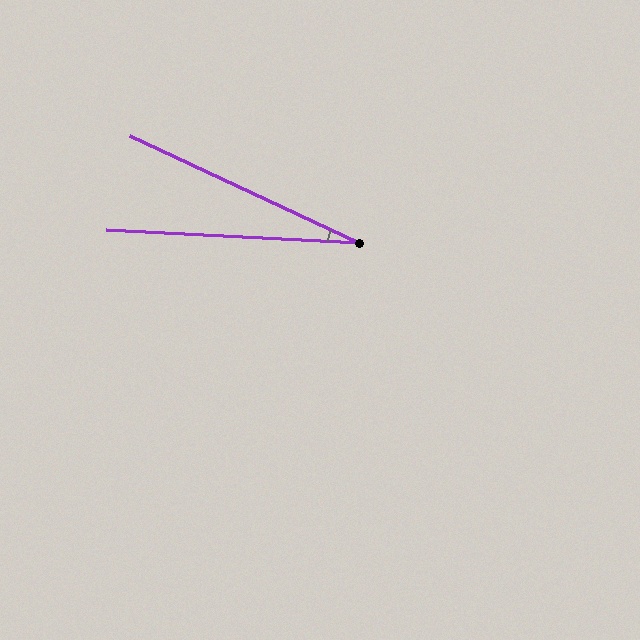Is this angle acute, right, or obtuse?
It is acute.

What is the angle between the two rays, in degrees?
Approximately 22 degrees.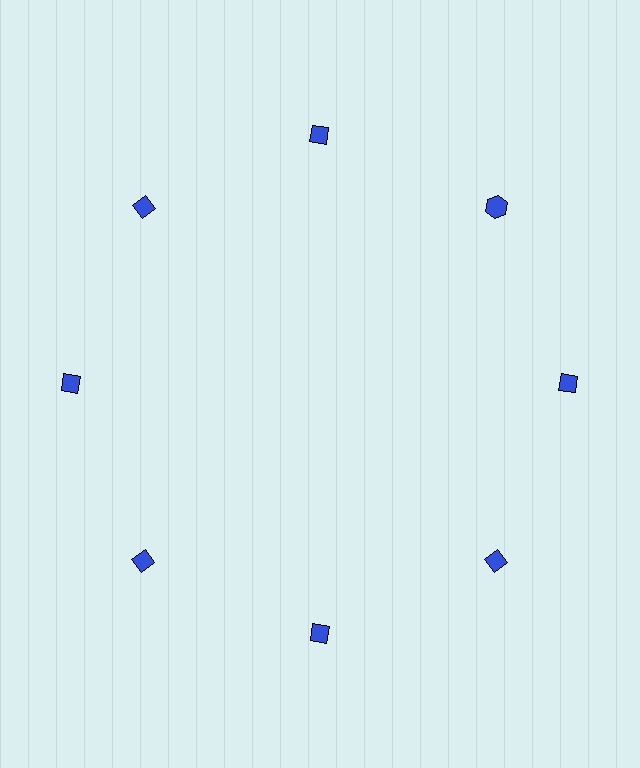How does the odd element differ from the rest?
It has a different shape: hexagon instead of diamond.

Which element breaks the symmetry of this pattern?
The blue hexagon at roughly the 2 o'clock position breaks the symmetry. All other shapes are blue diamonds.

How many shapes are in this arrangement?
There are 8 shapes arranged in a ring pattern.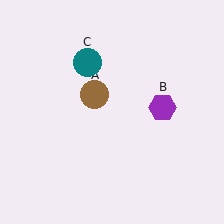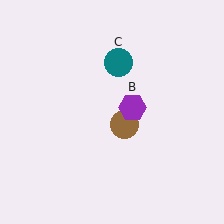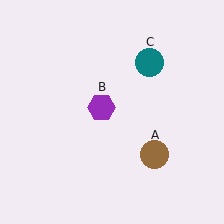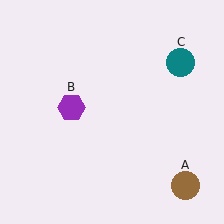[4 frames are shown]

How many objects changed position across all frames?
3 objects changed position: brown circle (object A), purple hexagon (object B), teal circle (object C).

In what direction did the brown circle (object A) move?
The brown circle (object A) moved down and to the right.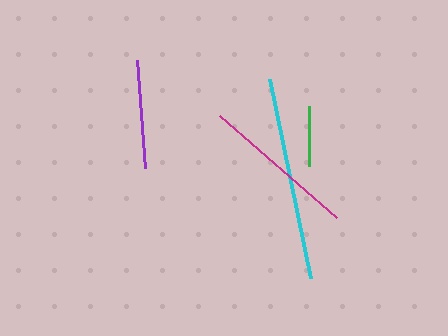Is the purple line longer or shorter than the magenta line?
The magenta line is longer than the purple line.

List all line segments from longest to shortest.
From longest to shortest: cyan, magenta, purple, green.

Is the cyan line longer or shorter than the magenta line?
The cyan line is longer than the magenta line.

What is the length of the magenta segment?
The magenta segment is approximately 155 pixels long.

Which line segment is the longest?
The cyan line is the longest at approximately 204 pixels.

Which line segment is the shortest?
The green line is the shortest at approximately 60 pixels.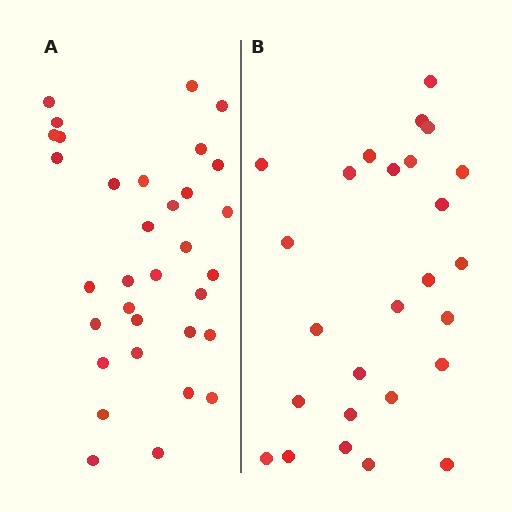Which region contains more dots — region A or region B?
Region A (the left region) has more dots.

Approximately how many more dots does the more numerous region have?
Region A has roughly 8 or so more dots than region B.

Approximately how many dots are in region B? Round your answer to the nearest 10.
About 30 dots. (The exact count is 26, which rounds to 30.)